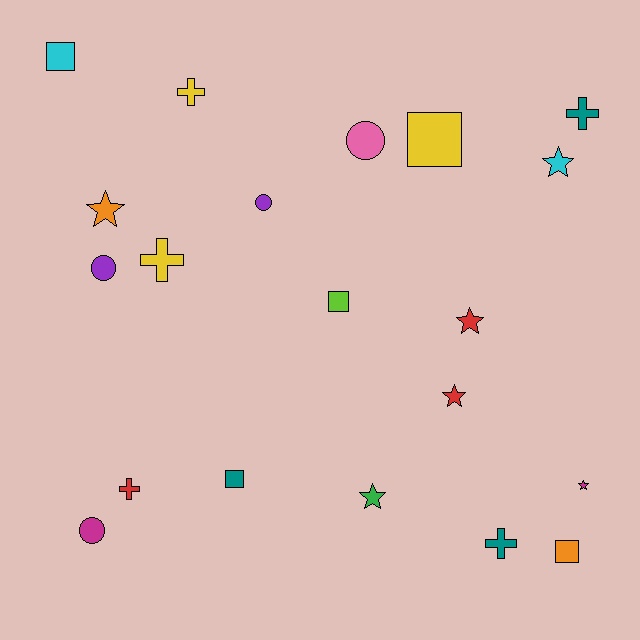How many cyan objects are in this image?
There are 2 cyan objects.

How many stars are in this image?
There are 6 stars.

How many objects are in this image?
There are 20 objects.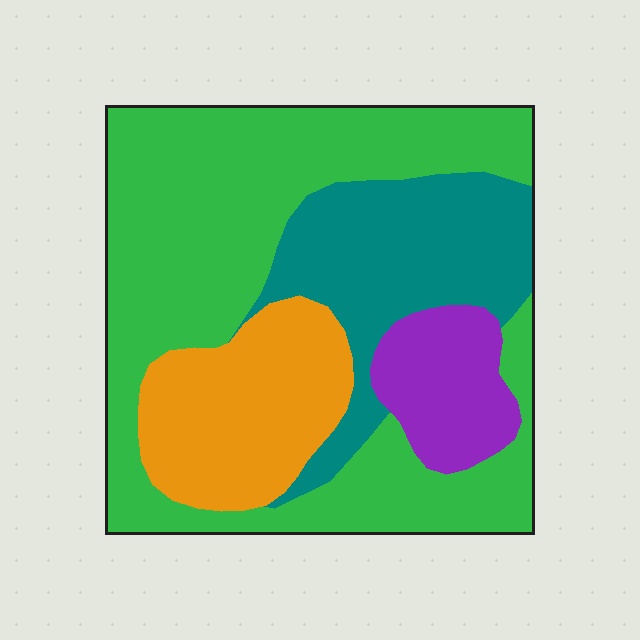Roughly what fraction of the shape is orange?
Orange takes up less than a quarter of the shape.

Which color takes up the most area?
Green, at roughly 50%.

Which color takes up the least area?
Purple, at roughly 10%.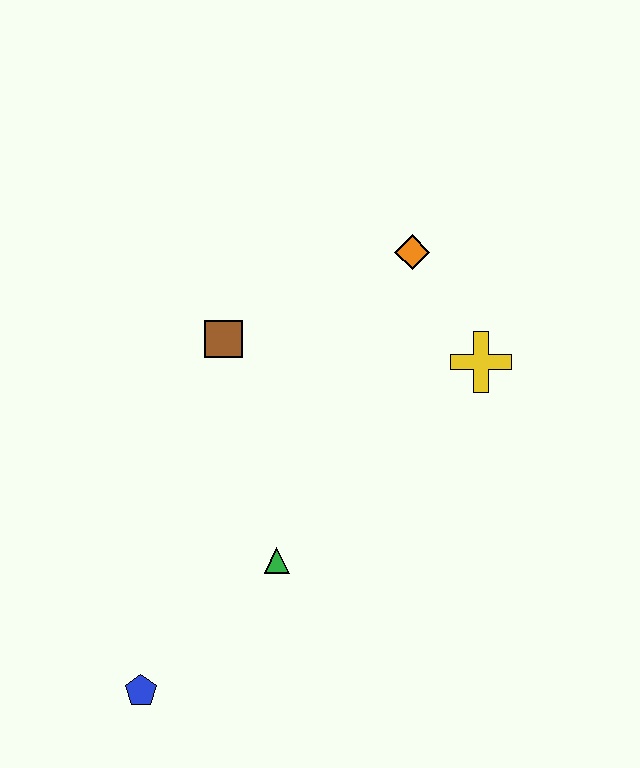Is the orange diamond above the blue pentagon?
Yes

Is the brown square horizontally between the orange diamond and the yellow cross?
No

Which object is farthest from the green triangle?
The orange diamond is farthest from the green triangle.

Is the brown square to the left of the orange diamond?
Yes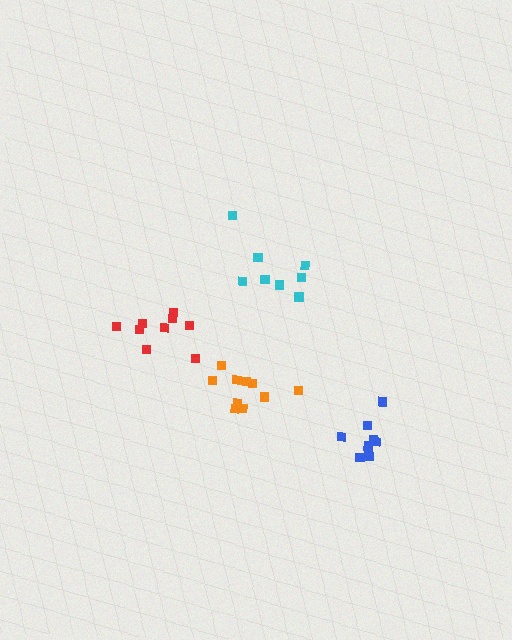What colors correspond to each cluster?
The clusters are colored: cyan, orange, blue, red.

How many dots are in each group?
Group 1: 8 dots, Group 2: 10 dots, Group 3: 9 dots, Group 4: 9 dots (36 total).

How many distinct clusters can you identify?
There are 4 distinct clusters.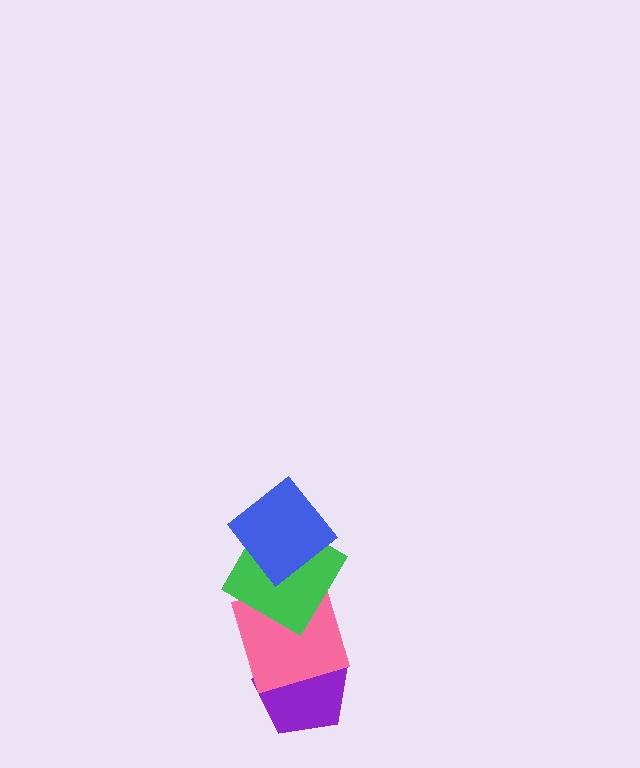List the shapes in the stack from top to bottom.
From top to bottom: the blue diamond, the green diamond, the pink square, the purple pentagon.